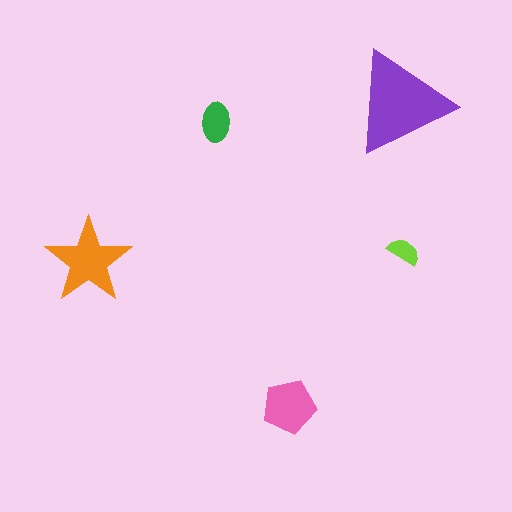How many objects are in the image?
There are 5 objects in the image.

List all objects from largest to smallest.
The purple triangle, the orange star, the pink pentagon, the green ellipse, the lime semicircle.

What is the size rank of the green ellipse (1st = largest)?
4th.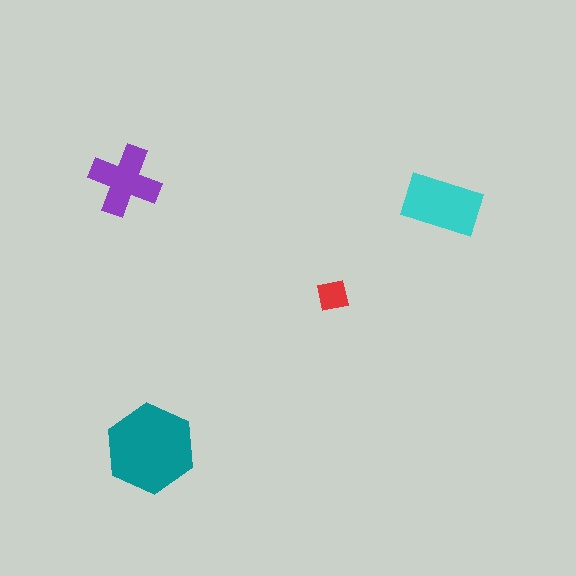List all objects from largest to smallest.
The teal hexagon, the cyan rectangle, the purple cross, the red square.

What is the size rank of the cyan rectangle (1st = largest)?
2nd.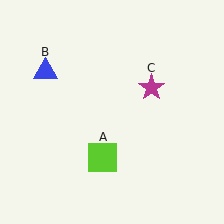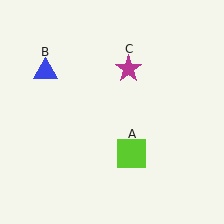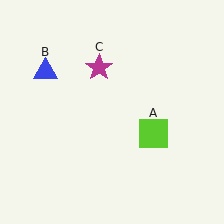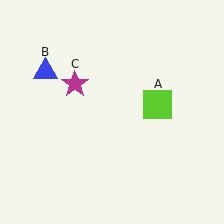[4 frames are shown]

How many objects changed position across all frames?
2 objects changed position: lime square (object A), magenta star (object C).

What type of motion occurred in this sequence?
The lime square (object A), magenta star (object C) rotated counterclockwise around the center of the scene.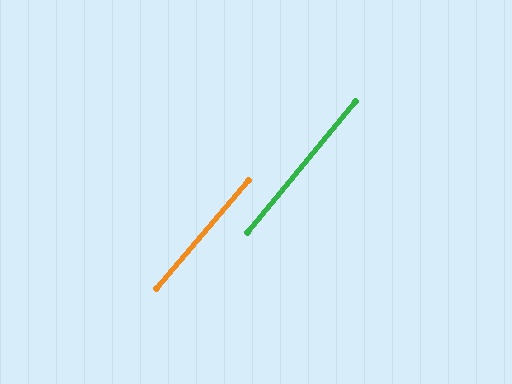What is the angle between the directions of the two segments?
Approximately 1 degree.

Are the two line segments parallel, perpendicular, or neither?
Parallel — their directions differ by only 0.7°.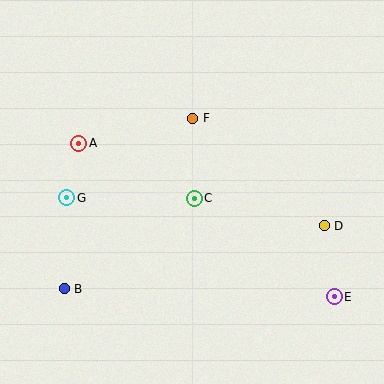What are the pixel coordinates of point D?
Point D is at (324, 226).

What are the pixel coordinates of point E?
Point E is at (334, 297).